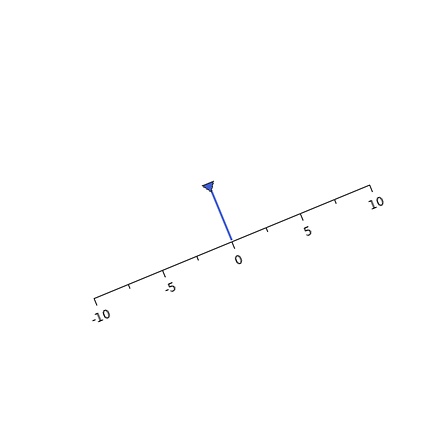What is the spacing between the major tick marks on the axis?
The major ticks are spaced 5 apart.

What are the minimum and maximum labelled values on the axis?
The axis runs from -10 to 10.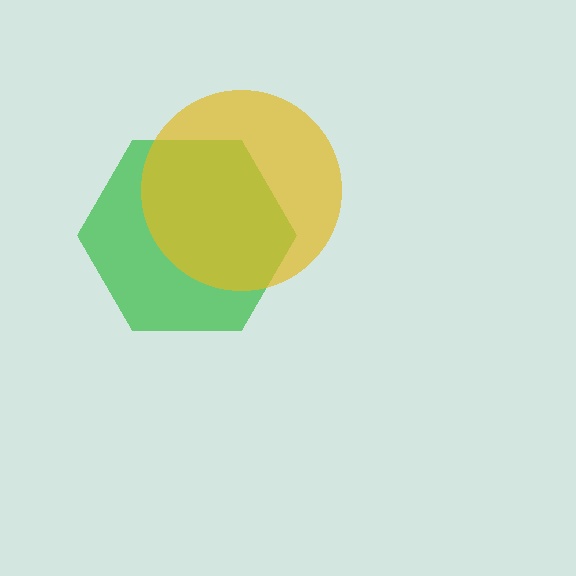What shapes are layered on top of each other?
The layered shapes are: a green hexagon, a yellow circle.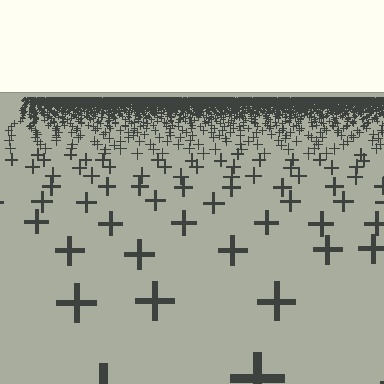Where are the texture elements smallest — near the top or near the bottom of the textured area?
Near the top.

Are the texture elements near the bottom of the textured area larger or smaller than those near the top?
Larger. Near the bottom, elements are closer to the viewer and appear at a bigger on-screen size.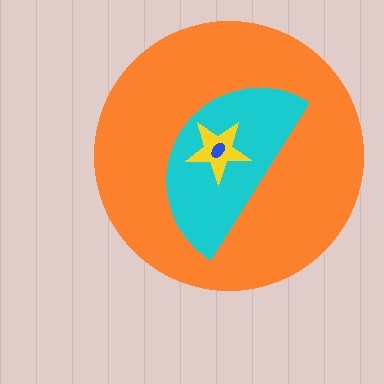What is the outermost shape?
The orange circle.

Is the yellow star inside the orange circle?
Yes.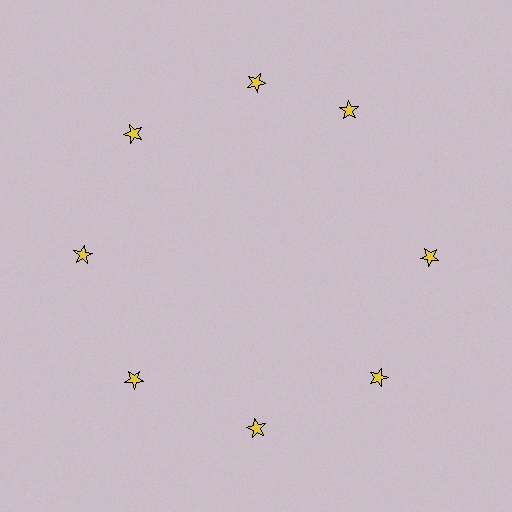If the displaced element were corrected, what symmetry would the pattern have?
It would have 8-fold rotational symmetry — the pattern would map onto itself every 45 degrees.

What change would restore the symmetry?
The symmetry would be restored by rotating it back into even spacing with its neighbors so that all 8 stars sit at equal angles and equal distance from the center.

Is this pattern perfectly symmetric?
No. The 8 yellow stars are arranged in a ring, but one element near the 2 o'clock position is rotated out of alignment along the ring, breaking the 8-fold rotational symmetry.